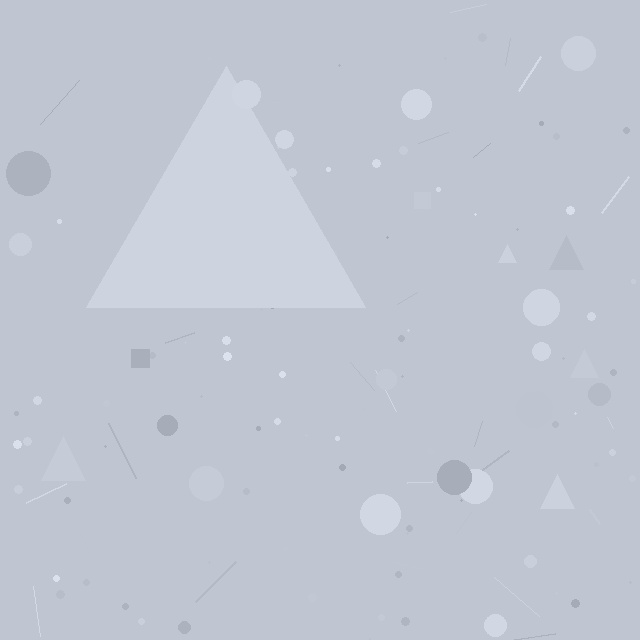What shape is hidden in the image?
A triangle is hidden in the image.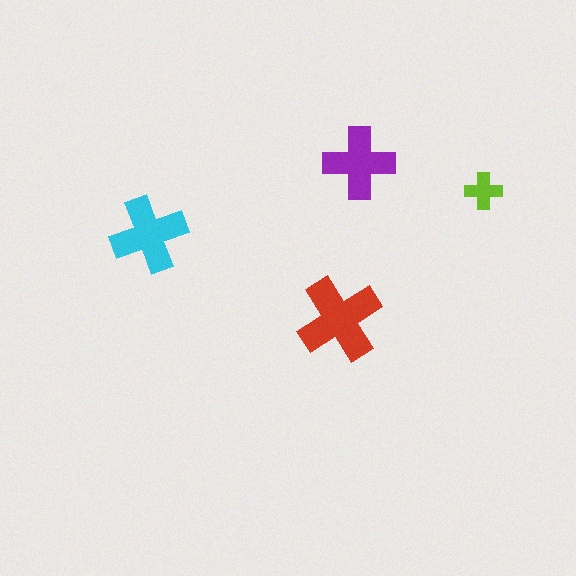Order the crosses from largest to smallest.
the red one, the cyan one, the purple one, the lime one.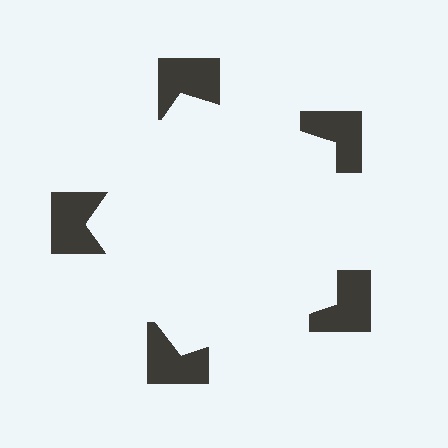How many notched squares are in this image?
There are 5 — one at each vertex of the illusory pentagon.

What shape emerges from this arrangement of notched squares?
An illusory pentagon — its edges are inferred from the aligned wedge cuts in the notched squares, not physically drawn.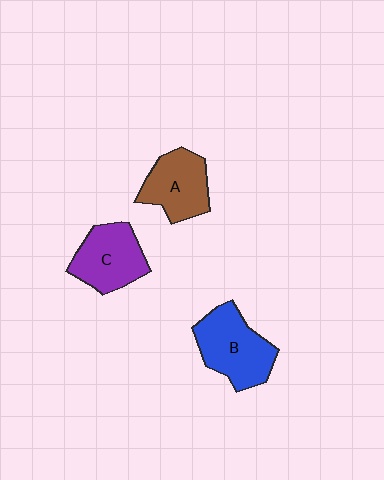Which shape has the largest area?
Shape B (blue).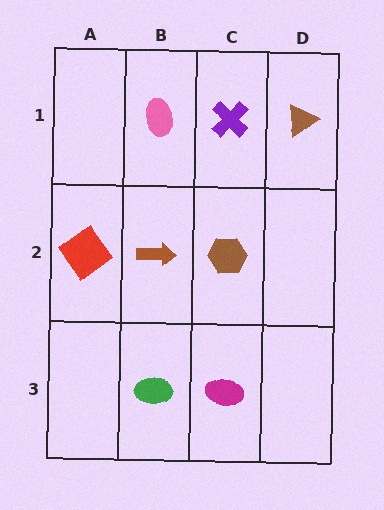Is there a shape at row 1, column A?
No, that cell is empty.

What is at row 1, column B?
A pink ellipse.